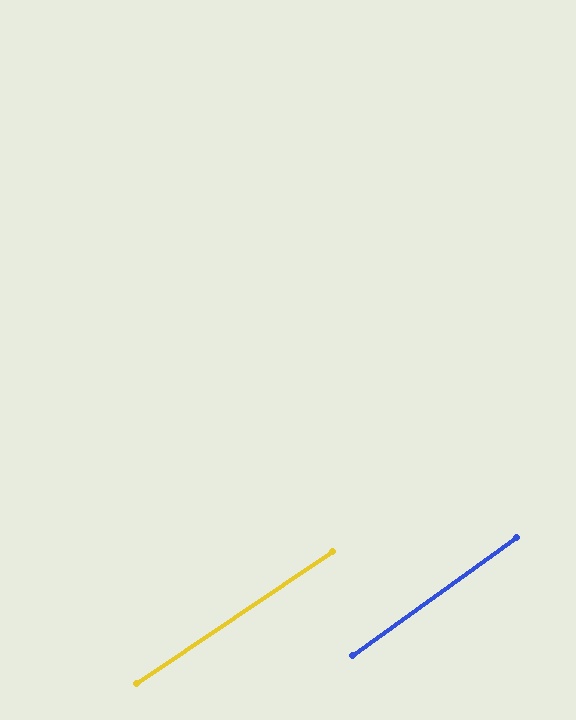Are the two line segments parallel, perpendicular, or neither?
Parallel — their directions differ by only 1.9°.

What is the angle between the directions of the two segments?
Approximately 2 degrees.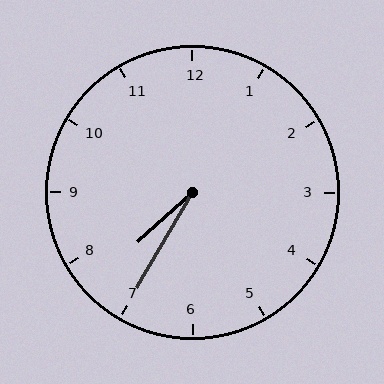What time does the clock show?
7:35.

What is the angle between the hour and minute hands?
Approximately 18 degrees.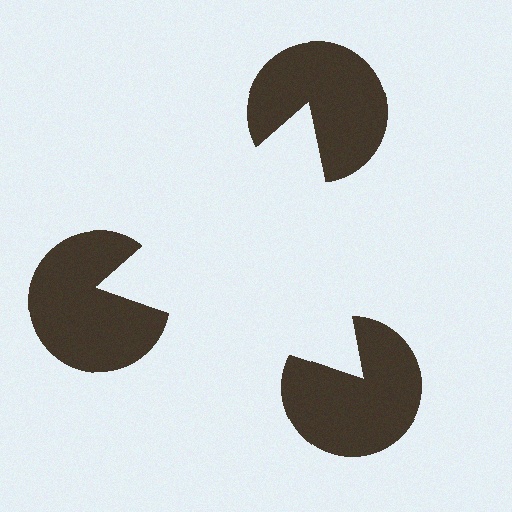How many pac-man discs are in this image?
There are 3 — one at each vertex of the illusory triangle.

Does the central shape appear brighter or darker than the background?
It typically appears slightly brighter than the background, even though no actual brightness change is drawn.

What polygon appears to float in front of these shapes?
An illusory triangle — its edges are inferred from the aligned wedge cuts in the pac-man discs, not physically drawn.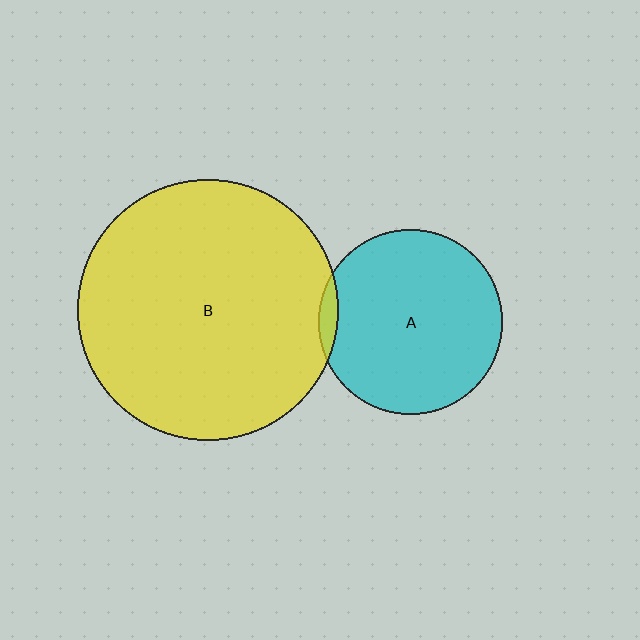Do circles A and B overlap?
Yes.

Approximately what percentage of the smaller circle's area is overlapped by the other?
Approximately 5%.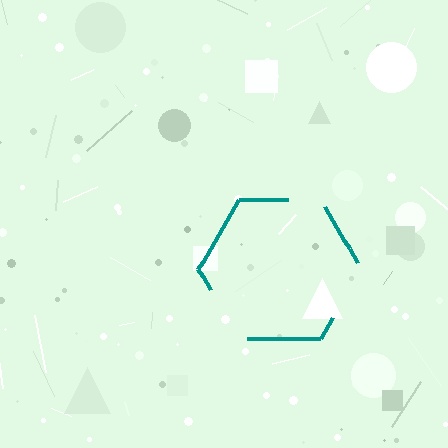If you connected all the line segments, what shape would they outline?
They would outline a hexagon.